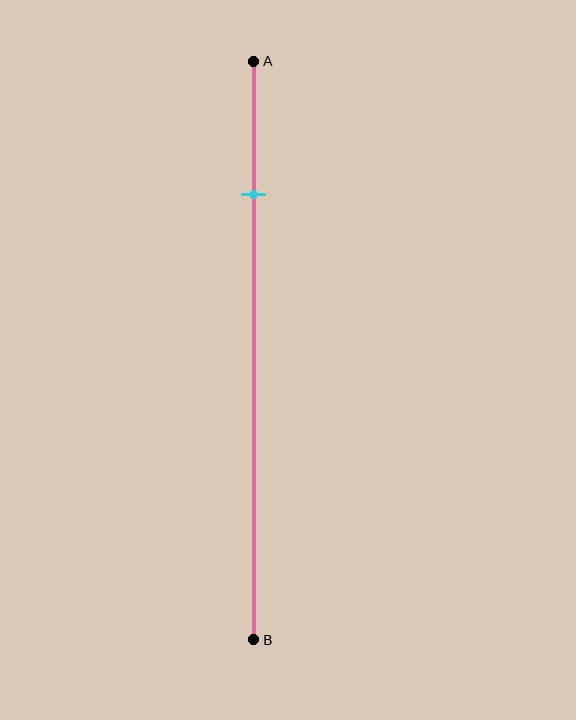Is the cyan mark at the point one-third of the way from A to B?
No, the mark is at about 25% from A, not at the 33% one-third point.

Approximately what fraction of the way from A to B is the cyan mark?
The cyan mark is approximately 25% of the way from A to B.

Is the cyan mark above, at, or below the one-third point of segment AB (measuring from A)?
The cyan mark is above the one-third point of segment AB.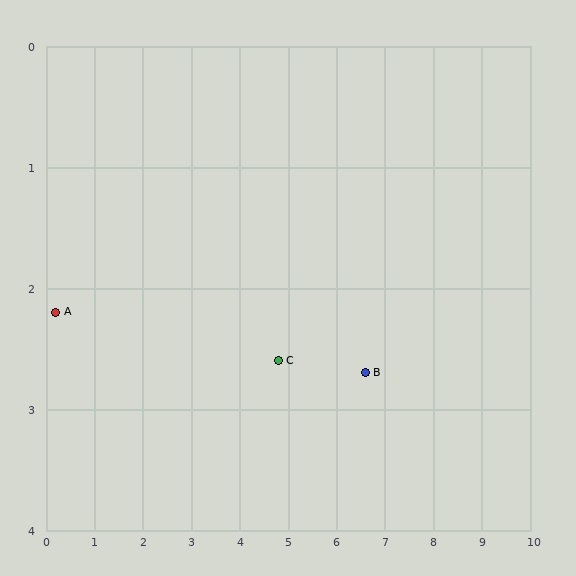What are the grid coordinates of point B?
Point B is at approximately (6.6, 2.7).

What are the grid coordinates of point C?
Point C is at approximately (4.8, 2.6).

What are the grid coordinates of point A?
Point A is at approximately (0.2, 2.2).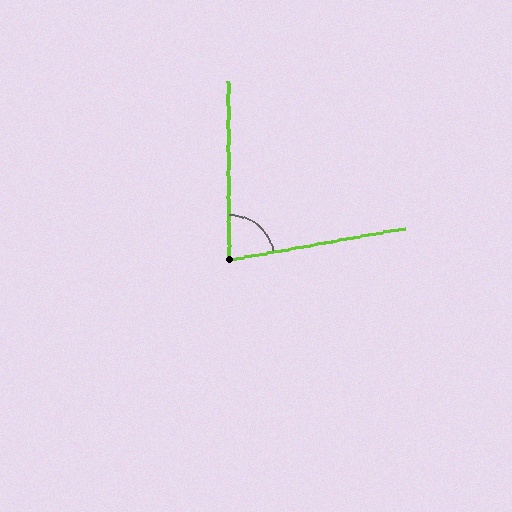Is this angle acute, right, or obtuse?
It is acute.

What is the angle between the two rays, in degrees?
Approximately 80 degrees.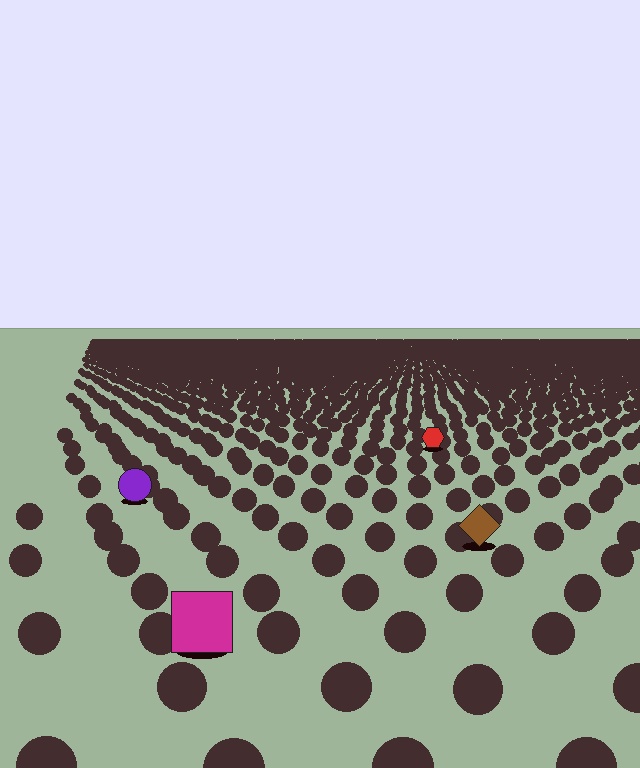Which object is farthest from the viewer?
The red hexagon is farthest from the viewer. It appears smaller and the ground texture around it is denser.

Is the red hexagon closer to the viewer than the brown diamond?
No. The brown diamond is closer — you can tell from the texture gradient: the ground texture is coarser near it.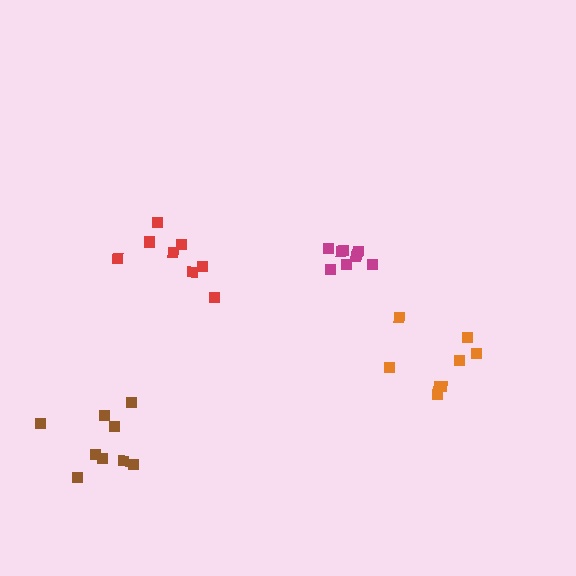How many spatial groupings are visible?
There are 4 spatial groupings.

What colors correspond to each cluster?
The clusters are colored: red, brown, orange, magenta.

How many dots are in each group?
Group 1: 8 dots, Group 2: 9 dots, Group 3: 8 dots, Group 4: 9 dots (34 total).